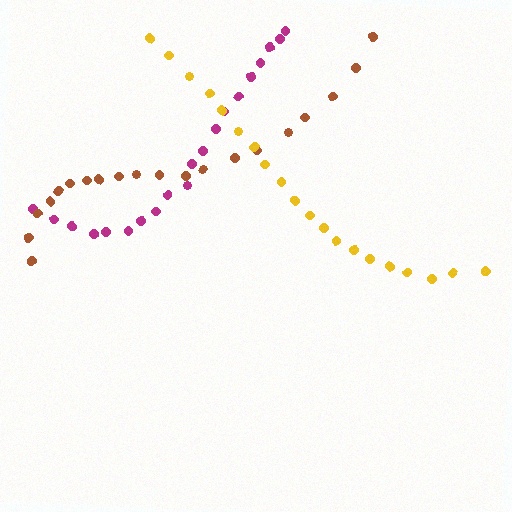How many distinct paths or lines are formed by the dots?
There are 3 distinct paths.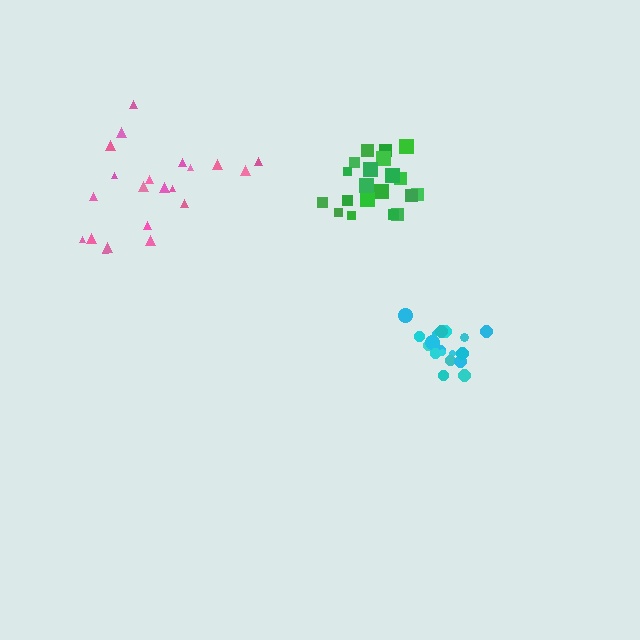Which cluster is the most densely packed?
Cyan.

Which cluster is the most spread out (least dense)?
Pink.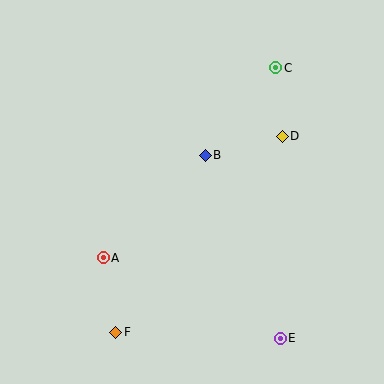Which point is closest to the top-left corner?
Point B is closest to the top-left corner.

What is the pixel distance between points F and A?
The distance between F and A is 76 pixels.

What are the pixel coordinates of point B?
Point B is at (205, 155).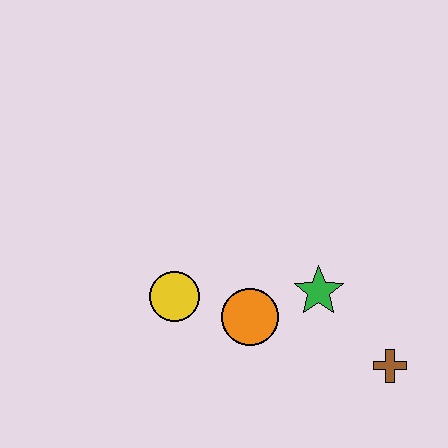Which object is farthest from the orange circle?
The brown cross is farthest from the orange circle.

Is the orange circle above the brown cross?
Yes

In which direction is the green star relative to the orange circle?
The green star is to the right of the orange circle.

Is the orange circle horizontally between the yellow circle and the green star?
Yes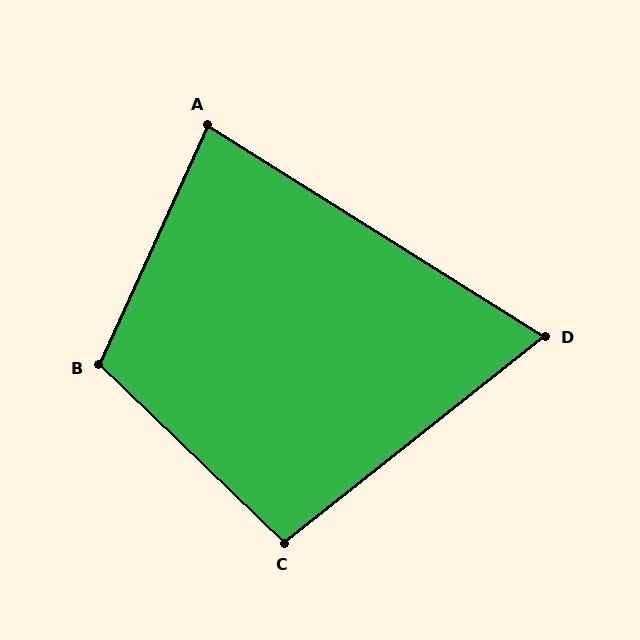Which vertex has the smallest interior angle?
D, at approximately 71 degrees.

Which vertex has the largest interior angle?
B, at approximately 109 degrees.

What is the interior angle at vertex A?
Approximately 82 degrees (acute).